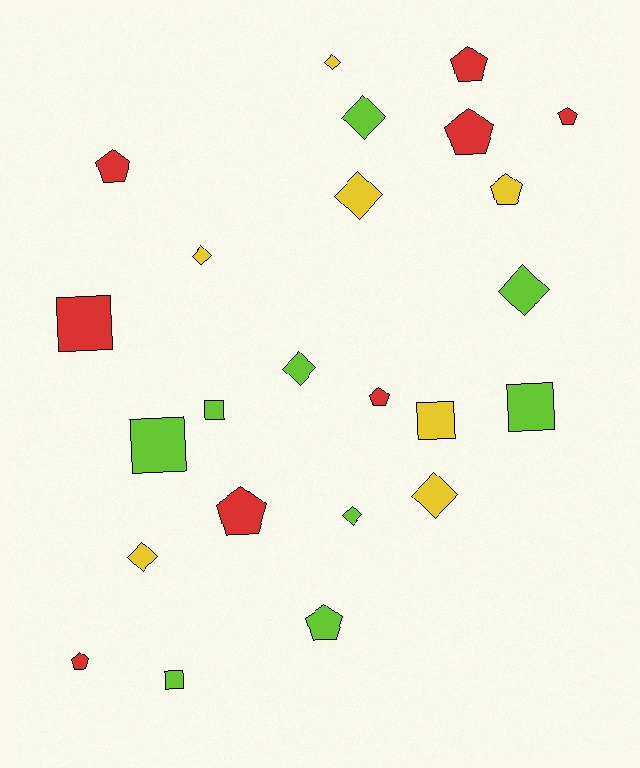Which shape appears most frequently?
Pentagon, with 9 objects.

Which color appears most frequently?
Lime, with 9 objects.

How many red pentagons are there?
There are 7 red pentagons.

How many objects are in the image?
There are 24 objects.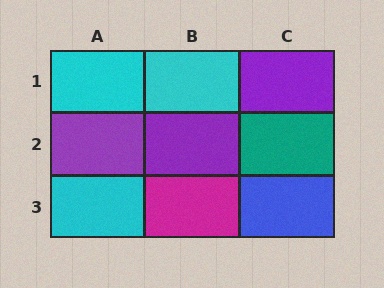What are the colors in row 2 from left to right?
Purple, purple, teal.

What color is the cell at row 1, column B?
Cyan.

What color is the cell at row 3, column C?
Blue.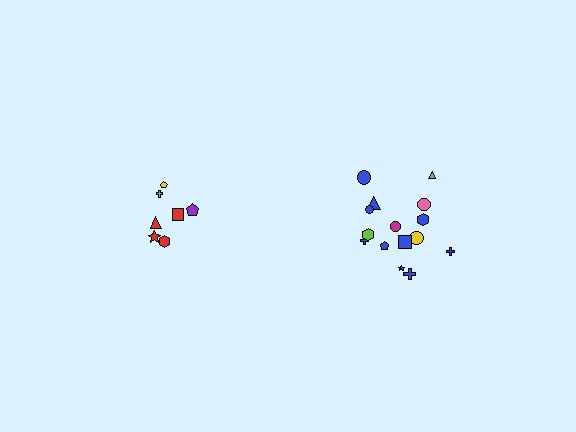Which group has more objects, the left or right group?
The right group.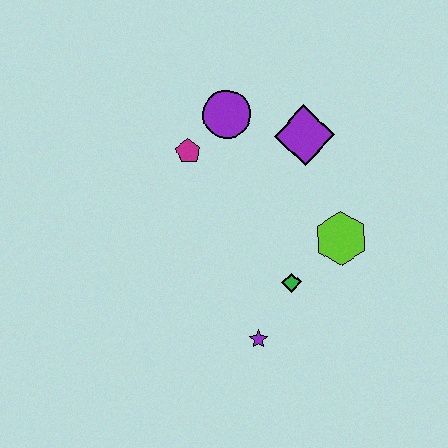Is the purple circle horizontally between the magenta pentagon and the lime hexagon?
Yes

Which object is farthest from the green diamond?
The purple circle is farthest from the green diamond.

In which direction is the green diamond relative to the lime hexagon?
The green diamond is to the left of the lime hexagon.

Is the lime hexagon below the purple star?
No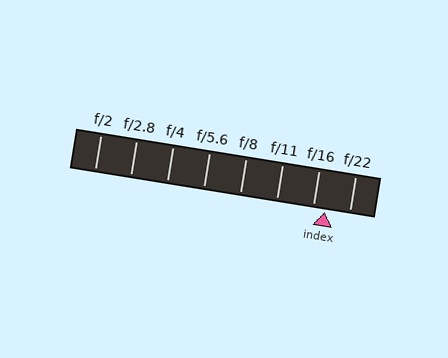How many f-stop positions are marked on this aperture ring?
There are 8 f-stop positions marked.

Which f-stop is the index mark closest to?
The index mark is closest to f/16.